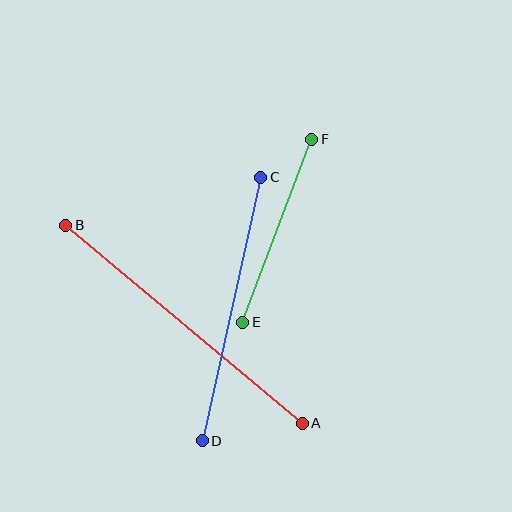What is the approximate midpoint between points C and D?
The midpoint is at approximately (232, 309) pixels.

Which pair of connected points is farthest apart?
Points A and B are farthest apart.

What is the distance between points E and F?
The distance is approximately 196 pixels.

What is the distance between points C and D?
The distance is approximately 270 pixels.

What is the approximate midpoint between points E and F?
The midpoint is at approximately (277, 231) pixels.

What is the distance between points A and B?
The distance is approximately 308 pixels.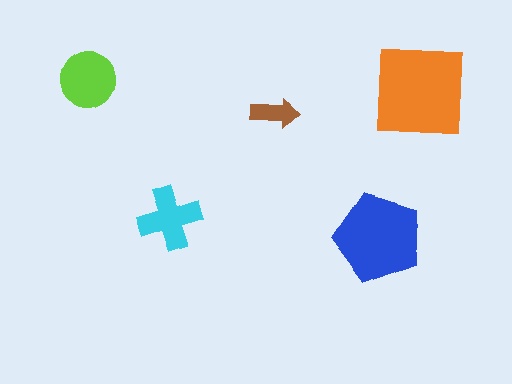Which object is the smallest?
The brown arrow.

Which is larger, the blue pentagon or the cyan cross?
The blue pentagon.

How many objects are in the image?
There are 5 objects in the image.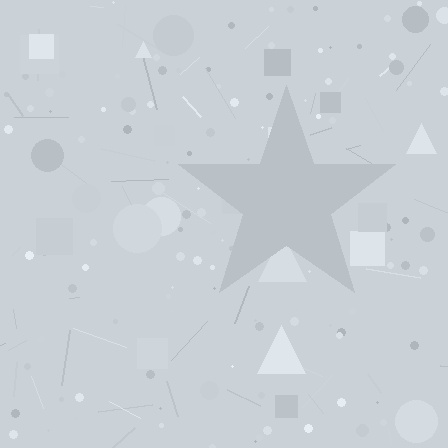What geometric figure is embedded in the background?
A star is embedded in the background.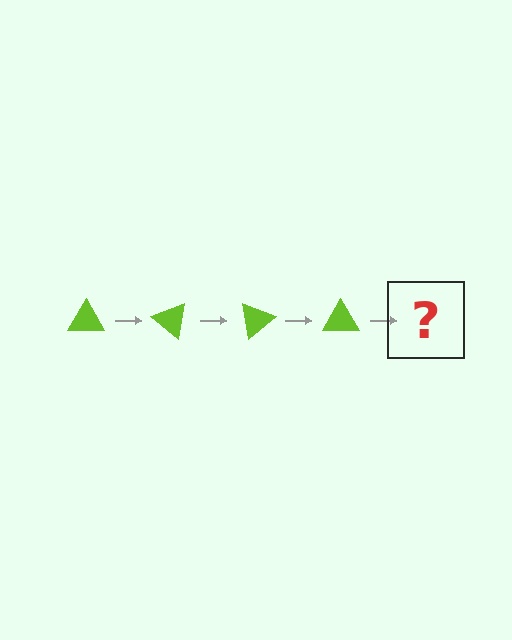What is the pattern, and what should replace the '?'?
The pattern is that the triangle rotates 40 degrees each step. The '?' should be a lime triangle rotated 160 degrees.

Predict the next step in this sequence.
The next step is a lime triangle rotated 160 degrees.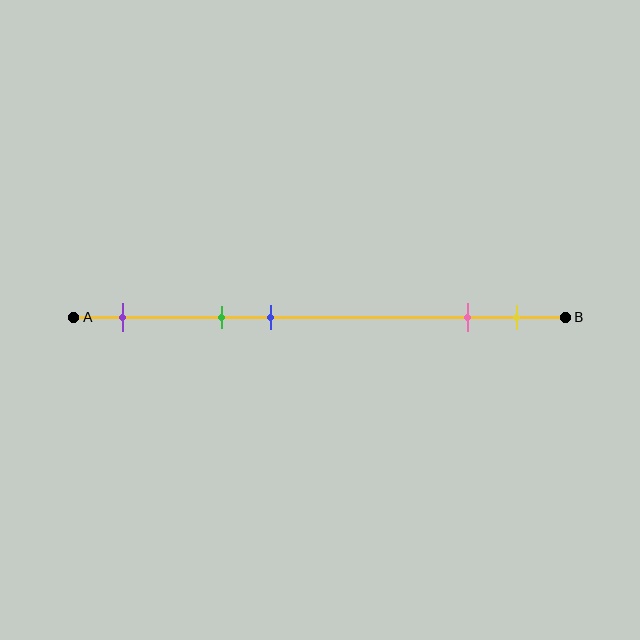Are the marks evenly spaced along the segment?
No, the marks are not evenly spaced.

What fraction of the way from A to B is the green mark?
The green mark is approximately 30% (0.3) of the way from A to B.